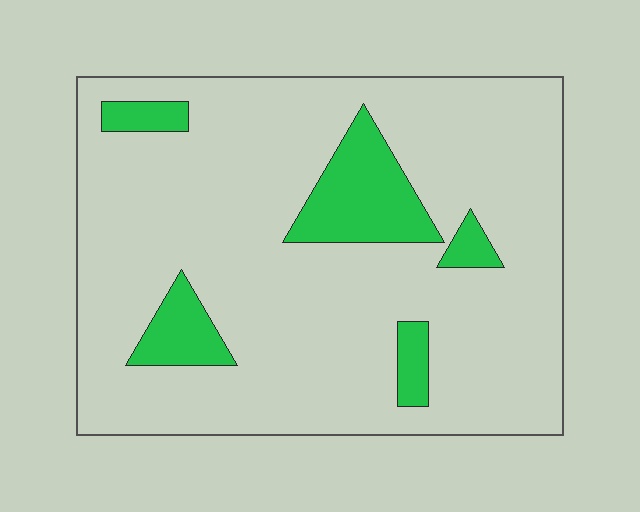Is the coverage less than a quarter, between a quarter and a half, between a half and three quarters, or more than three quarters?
Less than a quarter.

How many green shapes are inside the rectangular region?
5.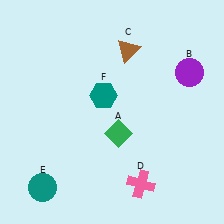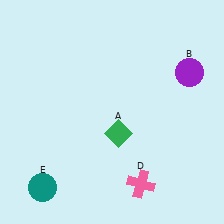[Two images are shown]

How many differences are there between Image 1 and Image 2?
There are 2 differences between the two images.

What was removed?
The brown triangle (C), the teal hexagon (F) were removed in Image 2.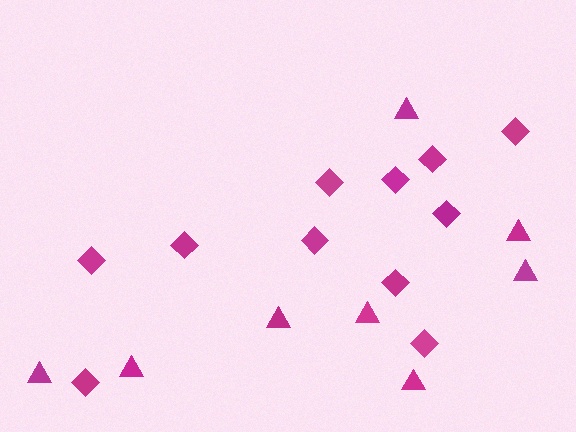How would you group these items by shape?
There are 2 groups: one group of diamonds (11) and one group of triangles (8).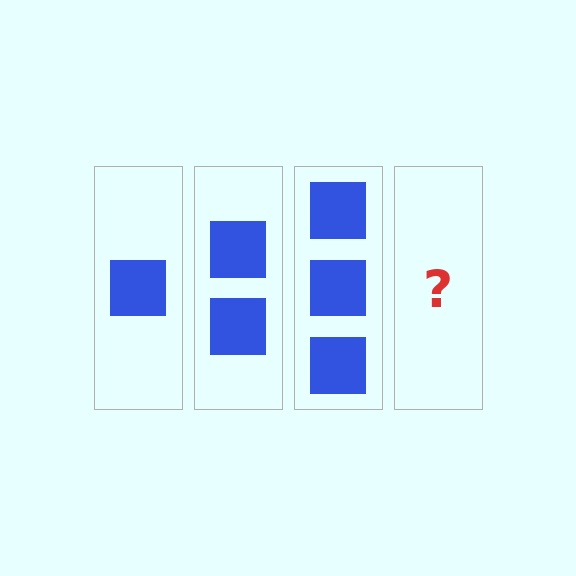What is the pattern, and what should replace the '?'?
The pattern is that each step adds one more square. The '?' should be 4 squares.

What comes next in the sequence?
The next element should be 4 squares.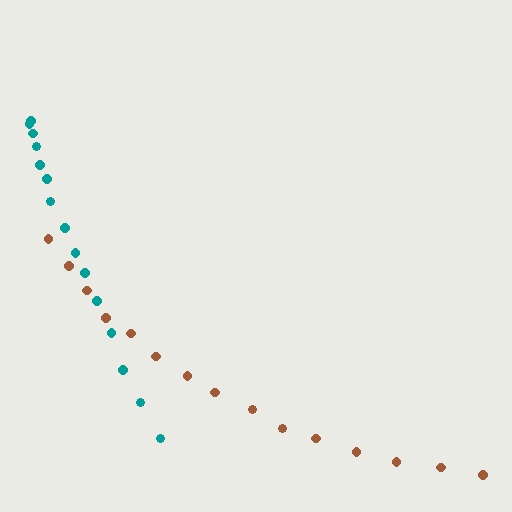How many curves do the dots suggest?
There are 2 distinct paths.